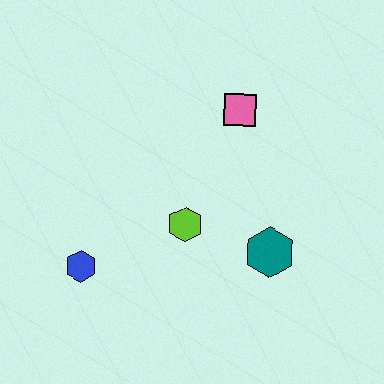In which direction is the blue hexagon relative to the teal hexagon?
The blue hexagon is to the left of the teal hexagon.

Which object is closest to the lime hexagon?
The teal hexagon is closest to the lime hexagon.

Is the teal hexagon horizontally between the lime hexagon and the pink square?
No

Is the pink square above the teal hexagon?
Yes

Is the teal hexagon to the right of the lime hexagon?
Yes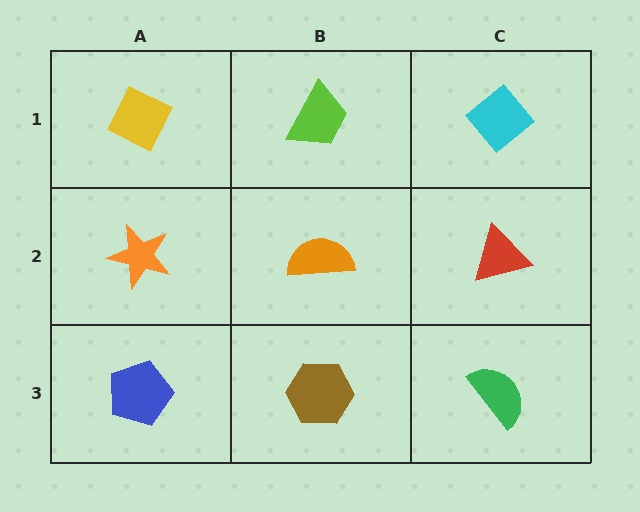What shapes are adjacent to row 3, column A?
An orange star (row 2, column A), a brown hexagon (row 3, column B).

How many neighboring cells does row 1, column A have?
2.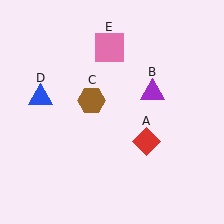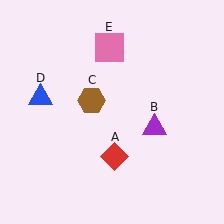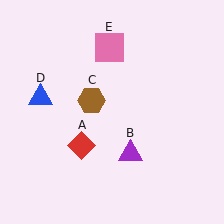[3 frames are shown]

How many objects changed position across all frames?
2 objects changed position: red diamond (object A), purple triangle (object B).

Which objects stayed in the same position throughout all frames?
Brown hexagon (object C) and blue triangle (object D) and pink square (object E) remained stationary.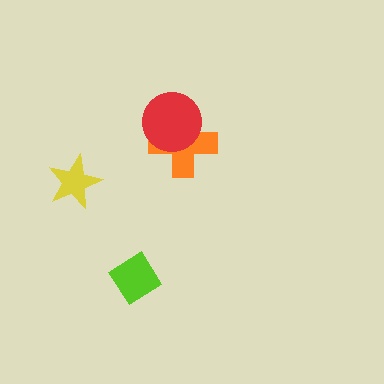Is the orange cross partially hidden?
Yes, it is partially covered by another shape.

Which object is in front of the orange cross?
The red circle is in front of the orange cross.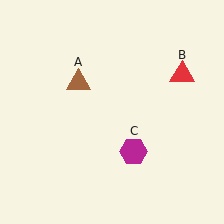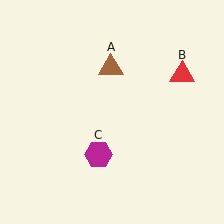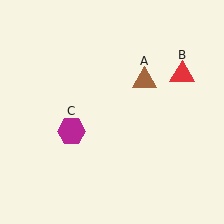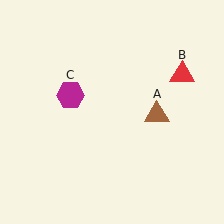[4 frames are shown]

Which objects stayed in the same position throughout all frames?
Red triangle (object B) remained stationary.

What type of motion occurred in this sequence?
The brown triangle (object A), magenta hexagon (object C) rotated clockwise around the center of the scene.